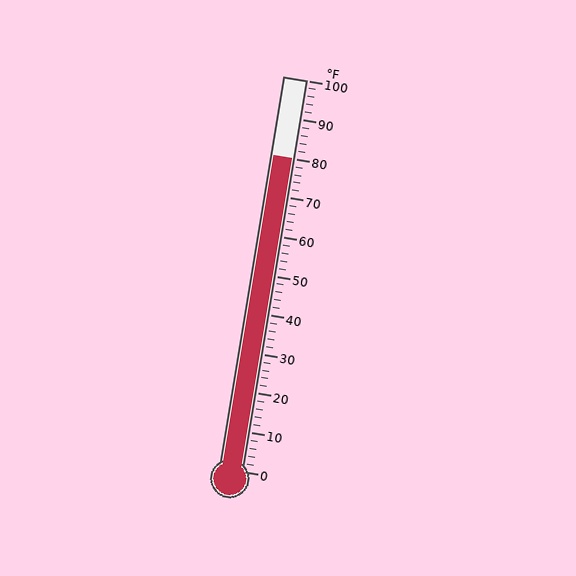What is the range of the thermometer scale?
The thermometer scale ranges from 0°F to 100°F.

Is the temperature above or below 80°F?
The temperature is at 80°F.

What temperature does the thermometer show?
The thermometer shows approximately 80°F.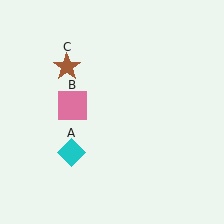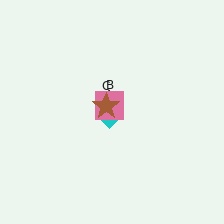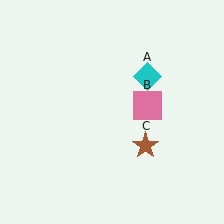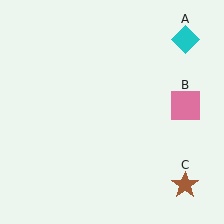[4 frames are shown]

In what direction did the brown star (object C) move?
The brown star (object C) moved down and to the right.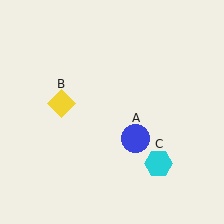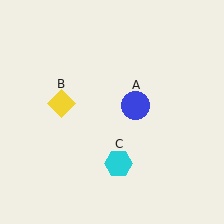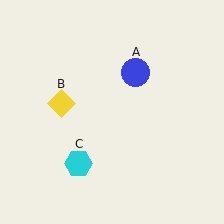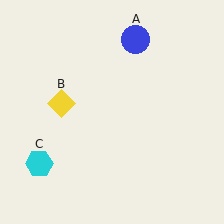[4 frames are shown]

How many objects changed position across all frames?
2 objects changed position: blue circle (object A), cyan hexagon (object C).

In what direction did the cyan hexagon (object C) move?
The cyan hexagon (object C) moved left.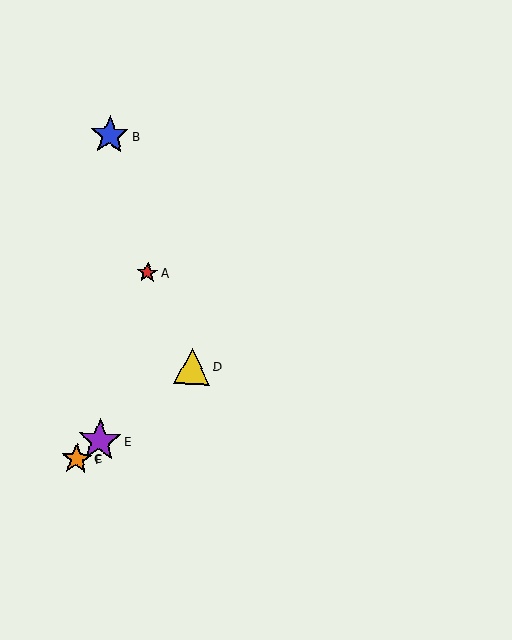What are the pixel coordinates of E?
Object E is at (100, 440).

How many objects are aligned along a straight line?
4 objects (C, D, E, F) are aligned along a straight line.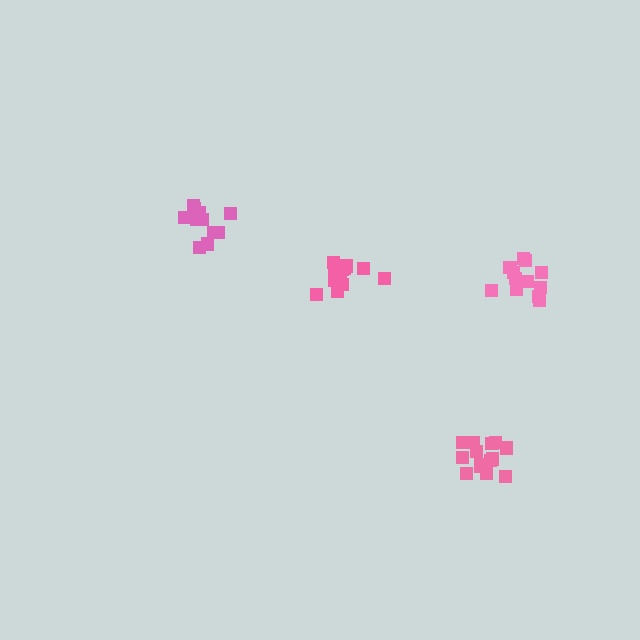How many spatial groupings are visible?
There are 4 spatial groupings.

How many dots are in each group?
Group 1: 11 dots, Group 2: 12 dots, Group 3: 14 dots, Group 4: 14 dots (51 total).